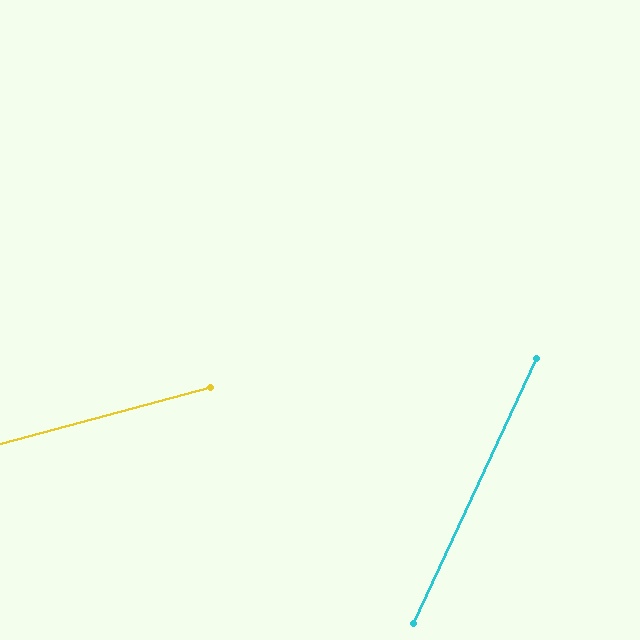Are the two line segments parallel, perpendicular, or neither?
Neither parallel nor perpendicular — they differ by about 50°.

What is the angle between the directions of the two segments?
Approximately 50 degrees.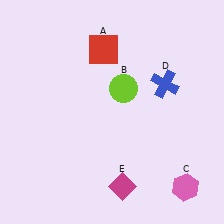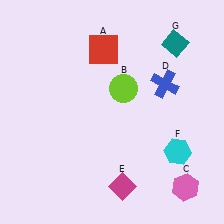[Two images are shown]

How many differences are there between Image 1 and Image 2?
There are 2 differences between the two images.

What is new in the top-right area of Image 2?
A teal diamond (G) was added in the top-right area of Image 2.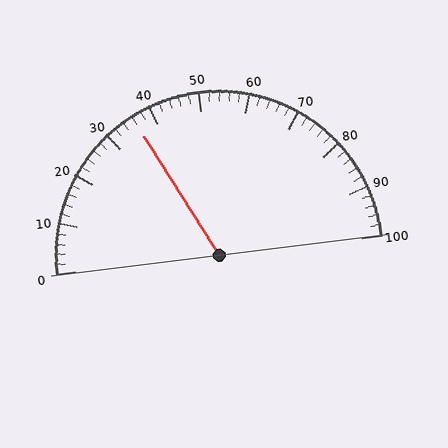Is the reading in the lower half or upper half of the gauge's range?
The reading is in the lower half of the range (0 to 100).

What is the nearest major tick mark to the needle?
The nearest major tick mark is 40.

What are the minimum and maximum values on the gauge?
The gauge ranges from 0 to 100.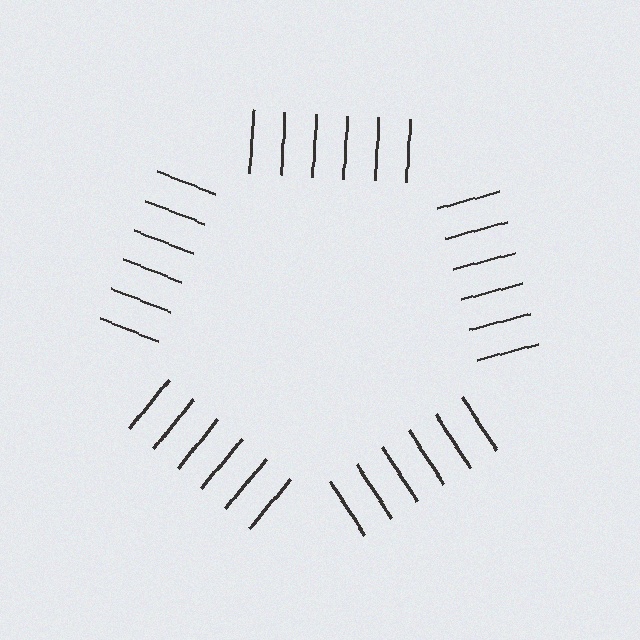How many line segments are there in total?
30 — 6 along each of the 5 edges.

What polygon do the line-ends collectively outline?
An illusory pentagon — the line segments terminate on its edges but no continuous stroke is drawn.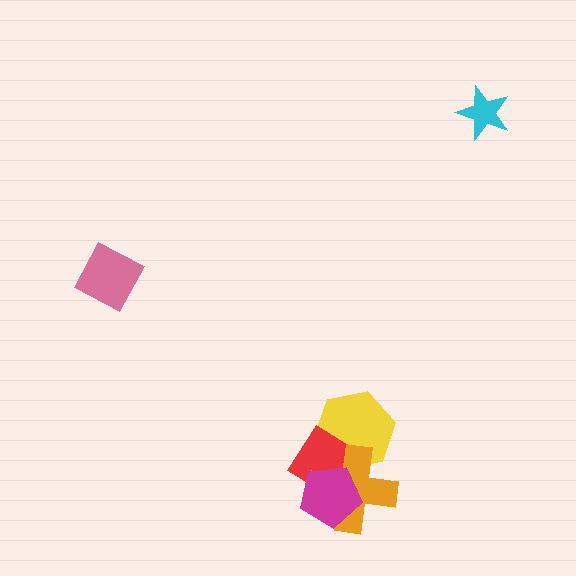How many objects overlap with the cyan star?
0 objects overlap with the cyan star.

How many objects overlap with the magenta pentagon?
2 objects overlap with the magenta pentagon.